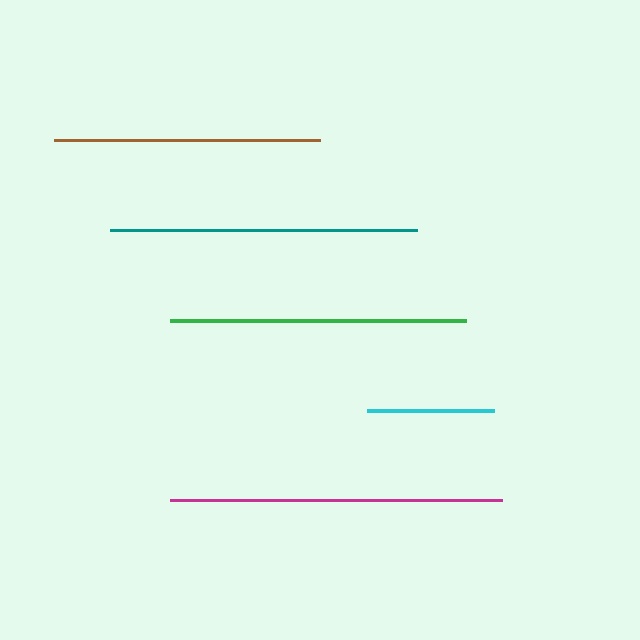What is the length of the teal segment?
The teal segment is approximately 307 pixels long.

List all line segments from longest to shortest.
From longest to shortest: magenta, teal, green, brown, cyan.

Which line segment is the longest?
The magenta line is the longest at approximately 333 pixels.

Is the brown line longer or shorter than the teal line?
The teal line is longer than the brown line.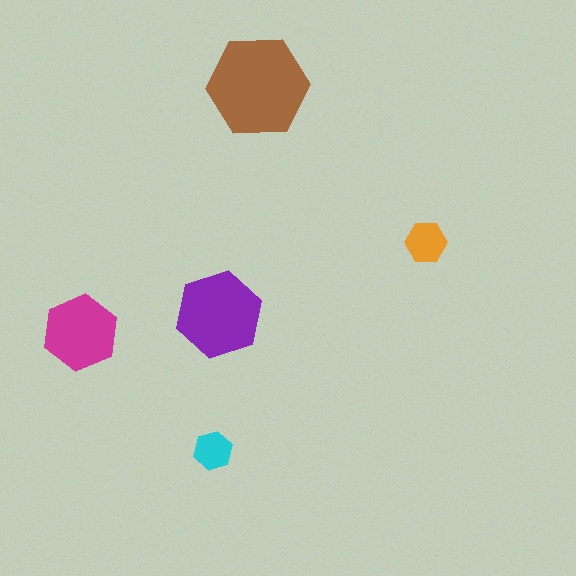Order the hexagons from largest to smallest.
the brown one, the purple one, the magenta one, the orange one, the cyan one.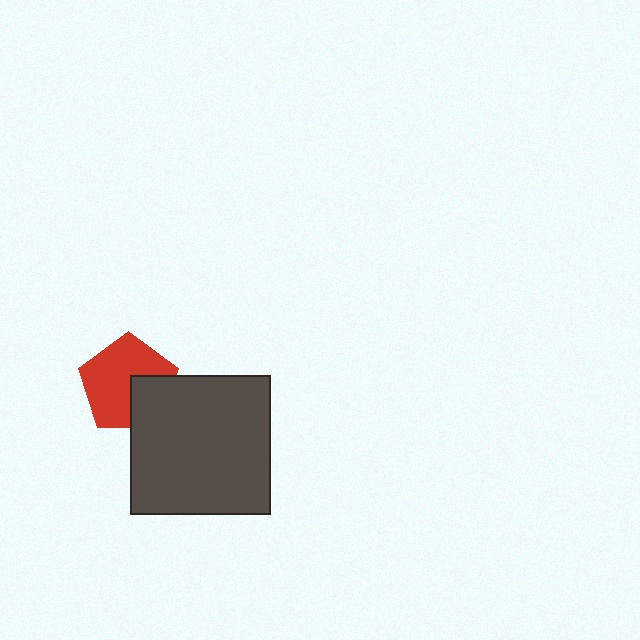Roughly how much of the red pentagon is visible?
Most of it is visible (roughly 70%).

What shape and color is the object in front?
The object in front is a dark gray square.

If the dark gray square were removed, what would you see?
You would see the complete red pentagon.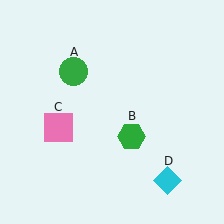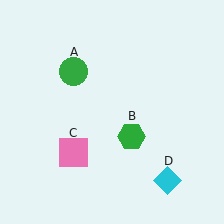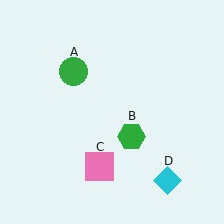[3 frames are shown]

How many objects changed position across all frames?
1 object changed position: pink square (object C).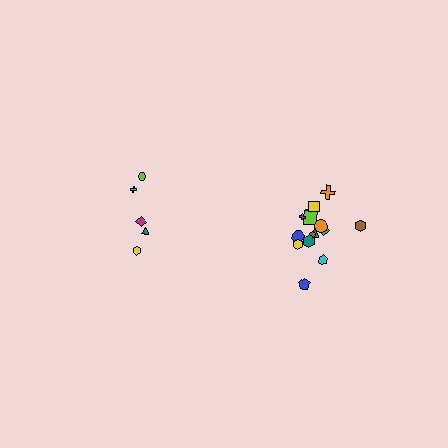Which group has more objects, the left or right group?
The right group.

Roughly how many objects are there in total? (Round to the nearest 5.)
Roughly 20 objects in total.